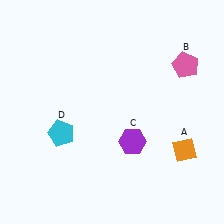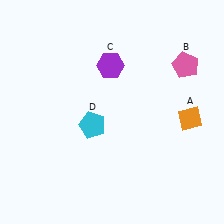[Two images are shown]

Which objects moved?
The objects that moved are: the orange diamond (A), the purple hexagon (C), the cyan pentagon (D).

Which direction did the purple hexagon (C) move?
The purple hexagon (C) moved up.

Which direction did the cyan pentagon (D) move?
The cyan pentagon (D) moved right.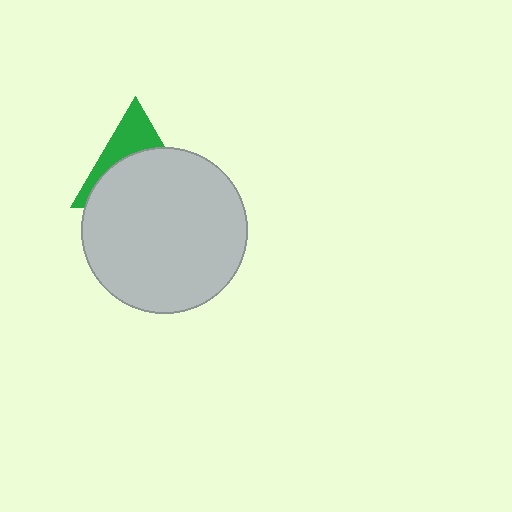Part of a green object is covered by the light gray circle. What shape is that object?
It is a triangle.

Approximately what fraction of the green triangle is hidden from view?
Roughly 64% of the green triangle is hidden behind the light gray circle.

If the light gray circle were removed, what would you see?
You would see the complete green triangle.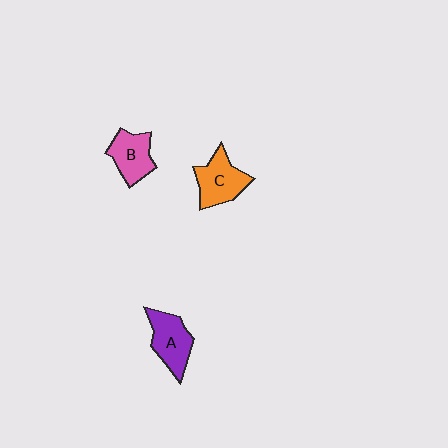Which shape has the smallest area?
Shape B (pink).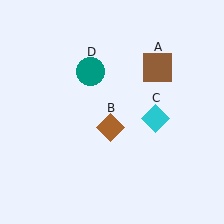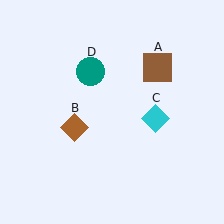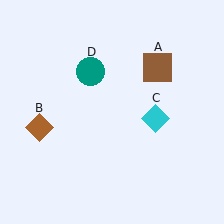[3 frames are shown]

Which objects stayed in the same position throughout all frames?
Brown square (object A) and cyan diamond (object C) and teal circle (object D) remained stationary.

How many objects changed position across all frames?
1 object changed position: brown diamond (object B).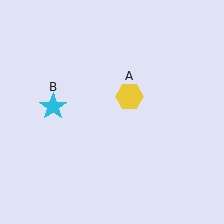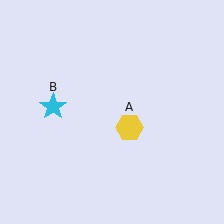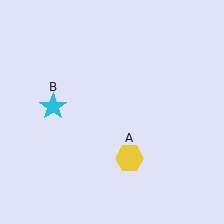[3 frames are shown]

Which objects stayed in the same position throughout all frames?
Cyan star (object B) remained stationary.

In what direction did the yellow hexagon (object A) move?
The yellow hexagon (object A) moved down.